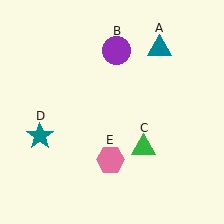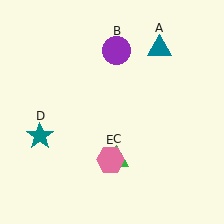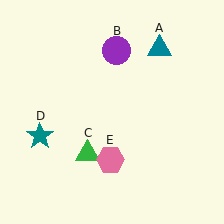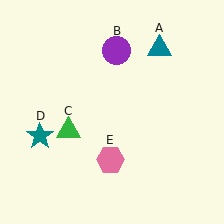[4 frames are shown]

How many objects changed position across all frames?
1 object changed position: green triangle (object C).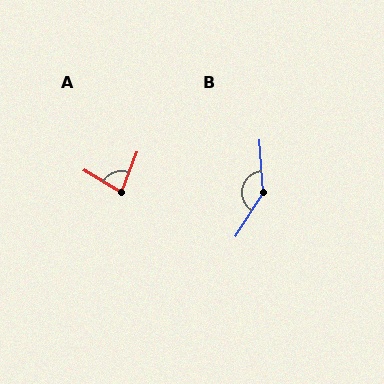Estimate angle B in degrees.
Approximately 144 degrees.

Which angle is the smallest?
A, at approximately 80 degrees.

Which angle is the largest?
B, at approximately 144 degrees.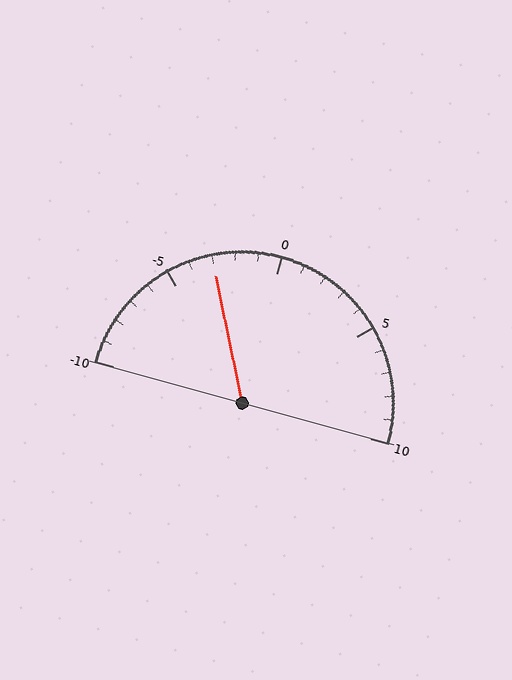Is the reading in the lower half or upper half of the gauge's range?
The reading is in the lower half of the range (-10 to 10).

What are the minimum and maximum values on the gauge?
The gauge ranges from -10 to 10.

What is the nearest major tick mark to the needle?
The nearest major tick mark is -5.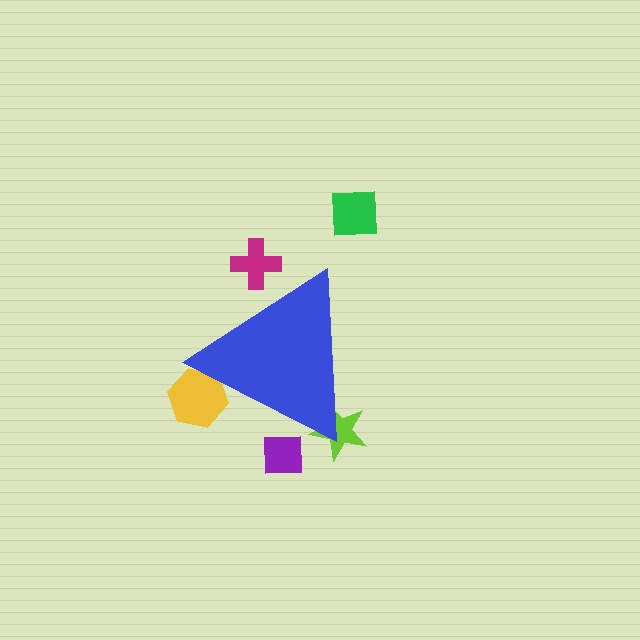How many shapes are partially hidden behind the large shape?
4 shapes are partially hidden.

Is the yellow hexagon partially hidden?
Yes, the yellow hexagon is partially hidden behind the blue triangle.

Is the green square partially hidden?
No, the green square is fully visible.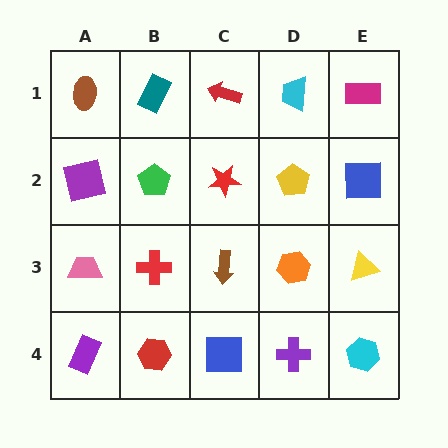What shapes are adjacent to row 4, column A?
A pink trapezoid (row 3, column A), a red hexagon (row 4, column B).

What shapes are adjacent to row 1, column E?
A blue square (row 2, column E), a cyan trapezoid (row 1, column D).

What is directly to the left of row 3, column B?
A pink trapezoid.